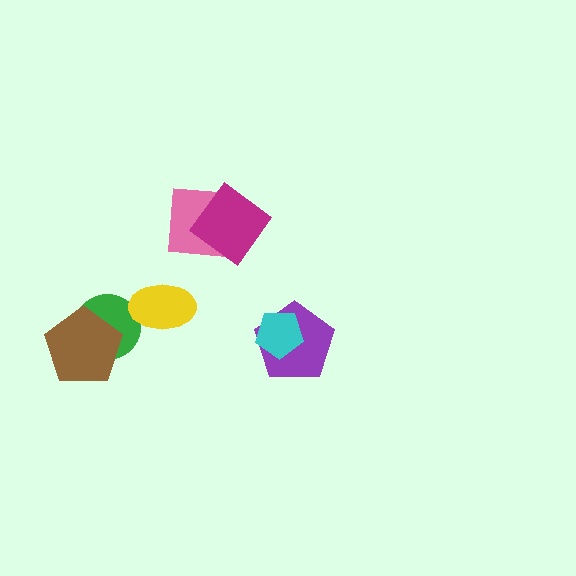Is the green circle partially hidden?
Yes, it is partially covered by another shape.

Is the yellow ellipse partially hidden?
No, no other shape covers it.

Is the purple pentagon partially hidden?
Yes, it is partially covered by another shape.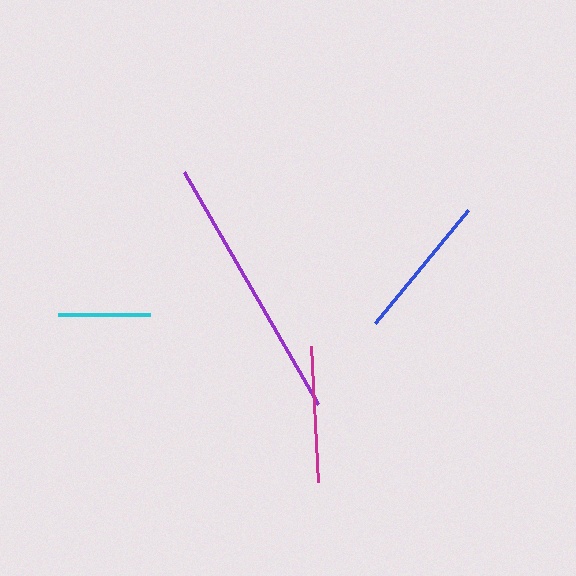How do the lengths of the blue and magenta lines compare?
The blue and magenta lines are approximately the same length.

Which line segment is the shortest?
The cyan line is the shortest at approximately 91 pixels.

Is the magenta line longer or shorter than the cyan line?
The magenta line is longer than the cyan line.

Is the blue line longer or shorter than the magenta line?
The blue line is longer than the magenta line.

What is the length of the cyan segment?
The cyan segment is approximately 91 pixels long.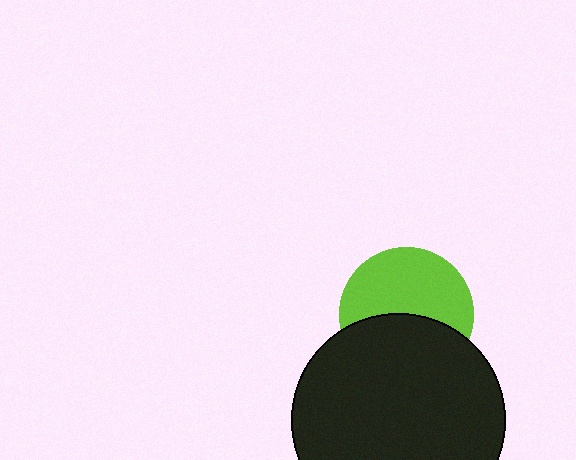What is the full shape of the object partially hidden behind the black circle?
The partially hidden object is a lime circle.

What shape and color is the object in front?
The object in front is a black circle.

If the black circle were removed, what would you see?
You would see the complete lime circle.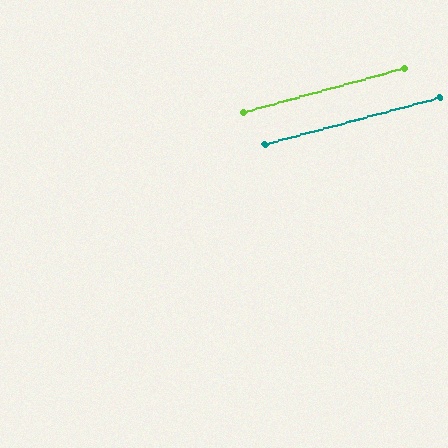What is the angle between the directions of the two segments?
Approximately 0 degrees.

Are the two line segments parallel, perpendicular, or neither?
Parallel — their directions differ by only 0.1°.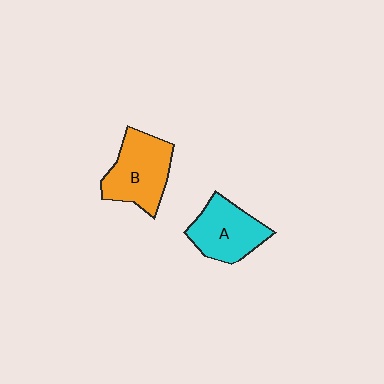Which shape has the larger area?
Shape B (orange).